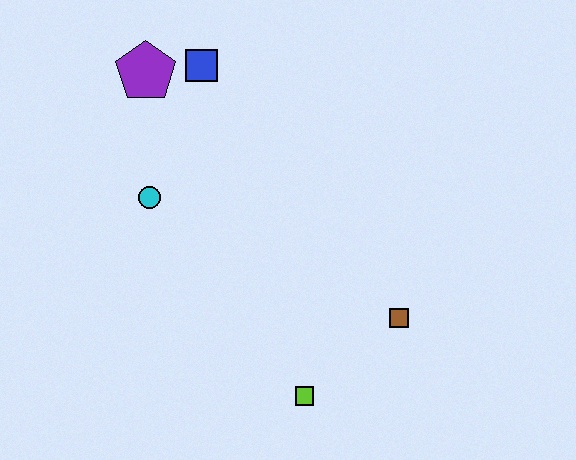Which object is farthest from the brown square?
The purple pentagon is farthest from the brown square.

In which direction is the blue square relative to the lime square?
The blue square is above the lime square.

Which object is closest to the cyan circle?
The purple pentagon is closest to the cyan circle.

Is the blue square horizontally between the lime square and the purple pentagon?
Yes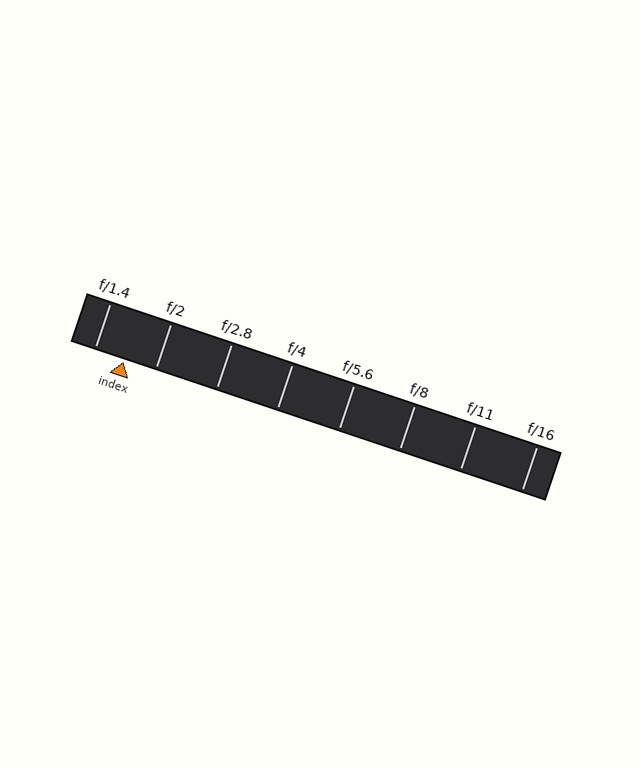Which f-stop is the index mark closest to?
The index mark is closest to f/1.4.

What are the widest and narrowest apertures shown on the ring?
The widest aperture shown is f/1.4 and the narrowest is f/16.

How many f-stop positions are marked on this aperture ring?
There are 8 f-stop positions marked.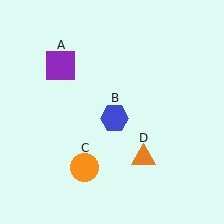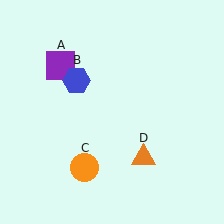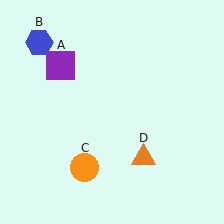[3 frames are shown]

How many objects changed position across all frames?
1 object changed position: blue hexagon (object B).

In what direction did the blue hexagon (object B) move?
The blue hexagon (object B) moved up and to the left.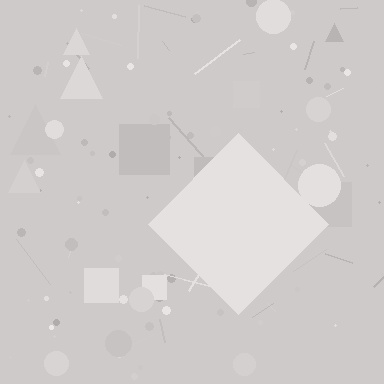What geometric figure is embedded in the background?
A diamond is embedded in the background.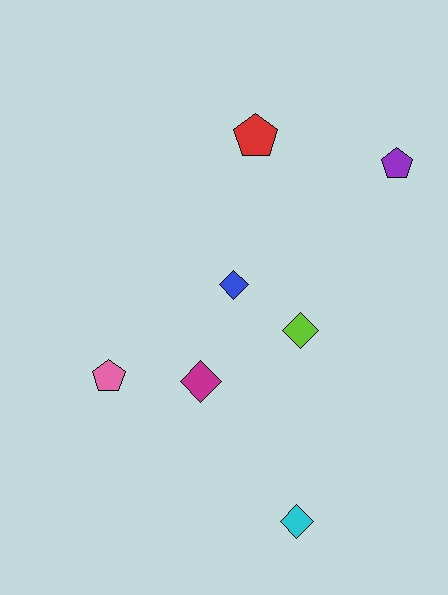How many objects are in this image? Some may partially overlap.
There are 7 objects.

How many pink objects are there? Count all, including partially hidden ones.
There is 1 pink object.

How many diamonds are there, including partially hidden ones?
There are 4 diamonds.